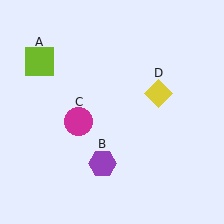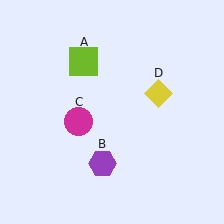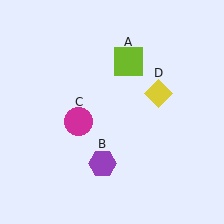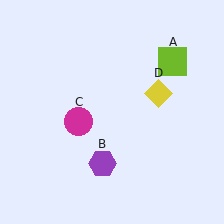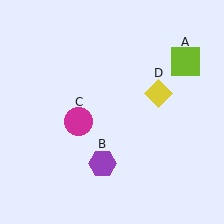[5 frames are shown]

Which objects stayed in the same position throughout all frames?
Purple hexagon (object B) and magenta circle (object C) and yellow diamond (object D) remained stationary.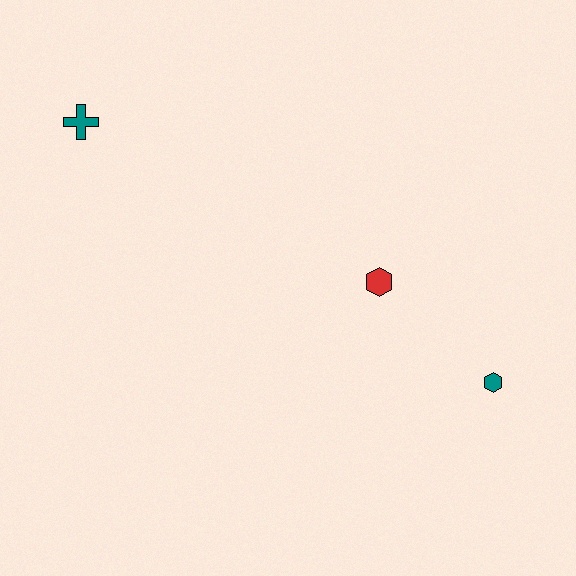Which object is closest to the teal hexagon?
The red hexagon is closest to the teal hexagon.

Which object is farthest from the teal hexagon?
The teal cross is farthest from the teal hexagon.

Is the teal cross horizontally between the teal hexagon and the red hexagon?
No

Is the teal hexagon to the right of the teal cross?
Yes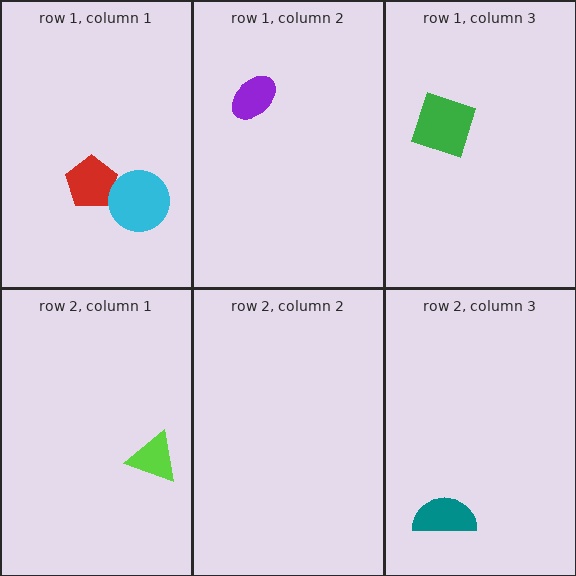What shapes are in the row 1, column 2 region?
The purple ellipse.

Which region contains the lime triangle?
The row 2, column 1 region.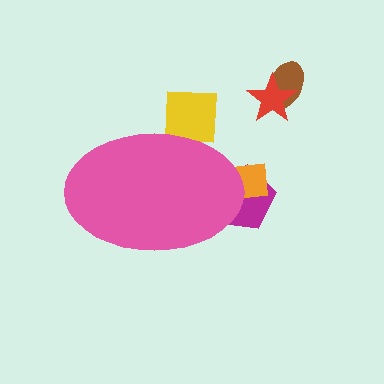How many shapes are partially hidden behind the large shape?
3 shapes are partially hidden.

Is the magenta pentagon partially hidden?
Yes, the magenta pentagon is partially hidden behind the pink ellipse.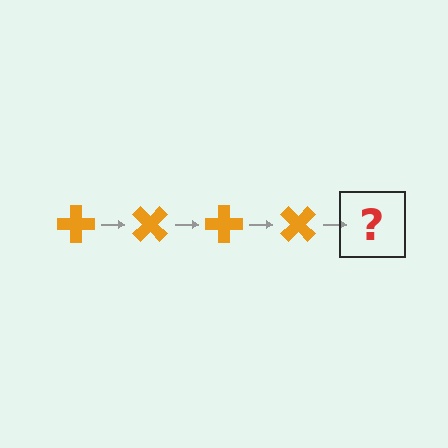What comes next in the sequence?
The next element should be an orange cross rotated 180 degrees.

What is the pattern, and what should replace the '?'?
The pattern is that the cross rotates 45 degrees each step. The '?' should be an orange cross rotated 180 degrees.